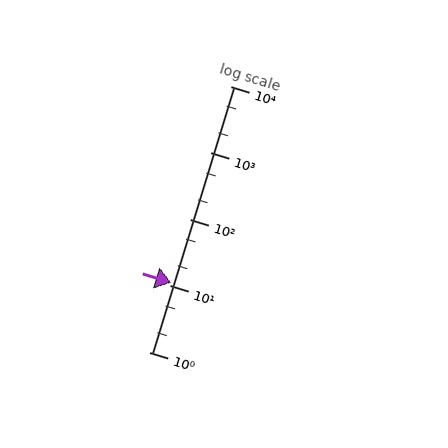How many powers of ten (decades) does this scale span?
The scale spans 4 decades, from 1 to 10000.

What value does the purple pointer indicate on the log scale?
The pointer indicates approximately 11.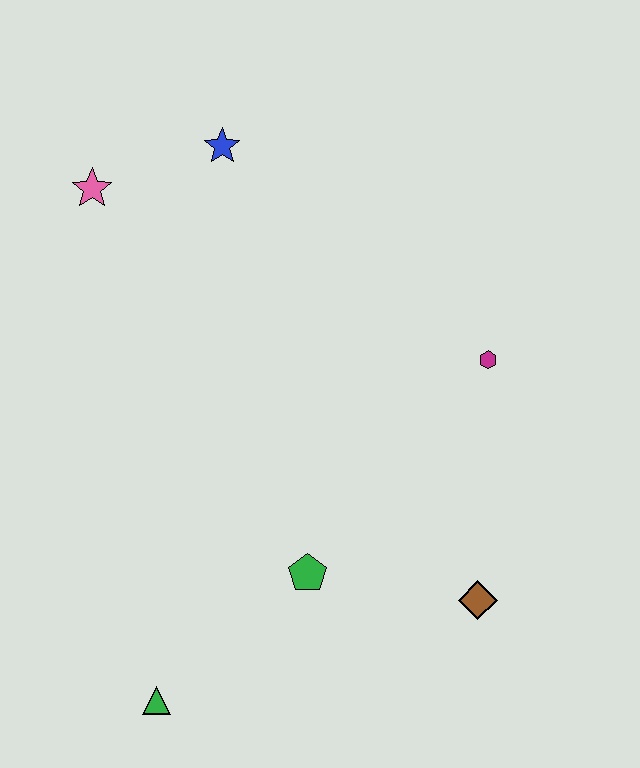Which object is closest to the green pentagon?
The brown diamond is closest to the green pentagon.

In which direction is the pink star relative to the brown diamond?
The pink star is above the brown diamond.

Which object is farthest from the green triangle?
The blue star is farthest from the green triangle.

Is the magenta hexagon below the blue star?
Yes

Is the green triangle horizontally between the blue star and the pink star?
Yes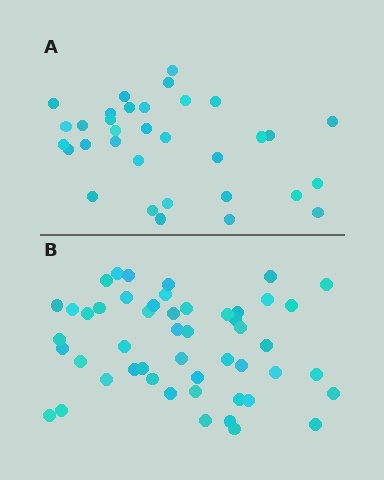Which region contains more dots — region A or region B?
Region B (the bottom region) has more dots.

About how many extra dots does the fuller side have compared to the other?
Region B has approximately 15 more dots than region A.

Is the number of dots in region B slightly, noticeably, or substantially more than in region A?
Region B has substantially more. The ratio is roughly 1.5 to 1.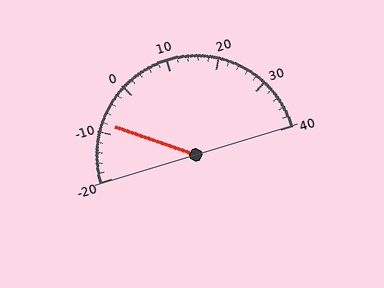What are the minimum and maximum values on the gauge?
The gauge ranges from -20 to 40.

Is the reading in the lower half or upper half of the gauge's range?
The reading is in the lower half of the range (-20 to 40).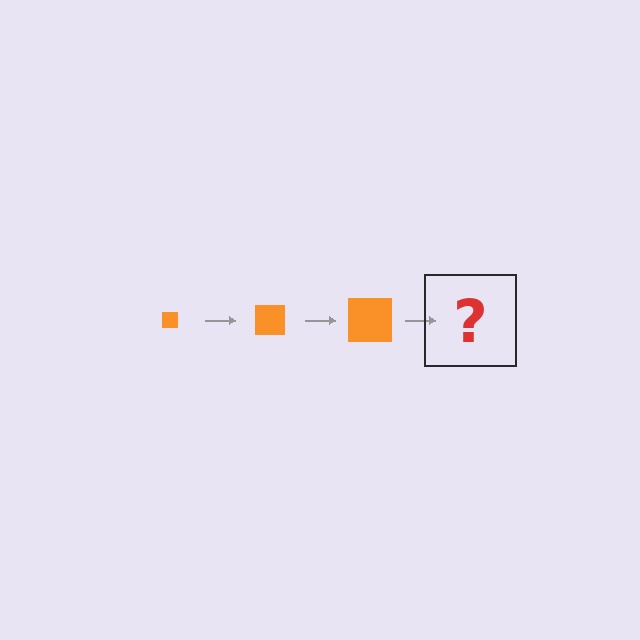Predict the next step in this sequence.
The next step is an orange square, larger than the previous one.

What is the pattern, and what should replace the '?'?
The pattern is that the square gets progressively larger each step. The '?' should be an orange square, larger than the previous one.